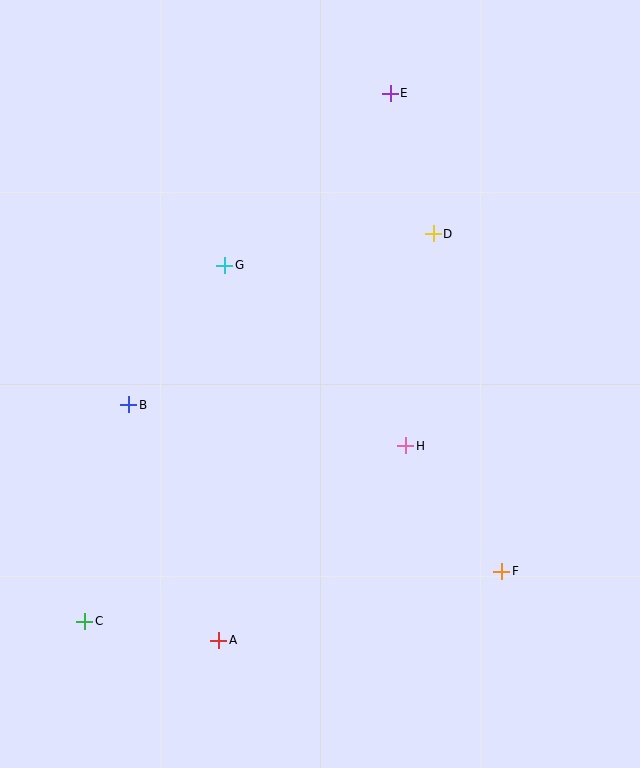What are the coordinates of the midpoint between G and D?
The midpoint between G and D is at (329, 249).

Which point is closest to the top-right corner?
Point E is closest to the top-right corner.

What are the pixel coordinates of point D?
Point D is at (433, 234).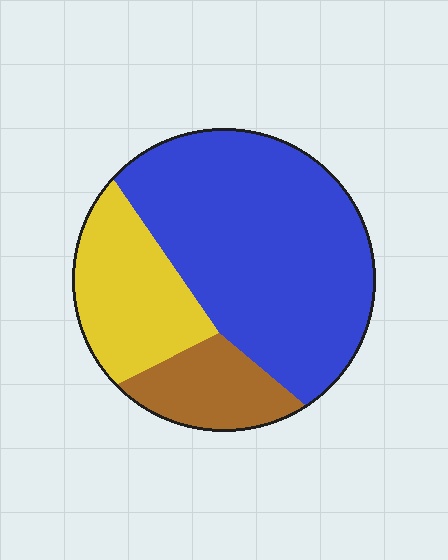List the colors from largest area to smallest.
From largest to smallest: blue, yellow, brown.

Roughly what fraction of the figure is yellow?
Yellow takes up about one quarter (1/4) of the figure.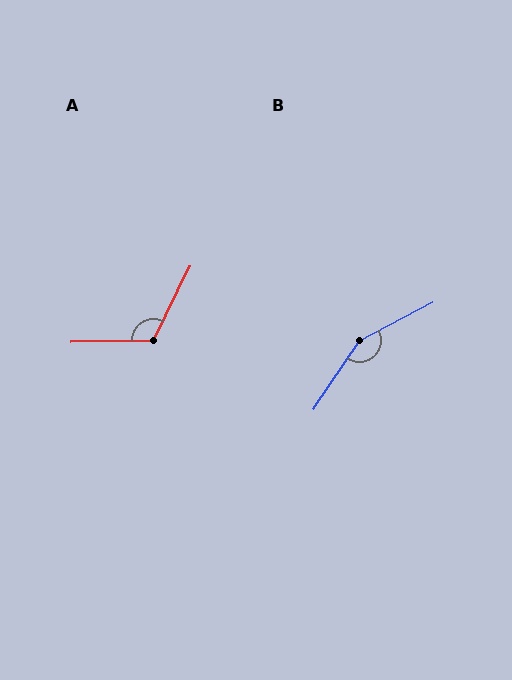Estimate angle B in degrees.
Approximately 152 degrees.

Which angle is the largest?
B, at approximately 152 degrees.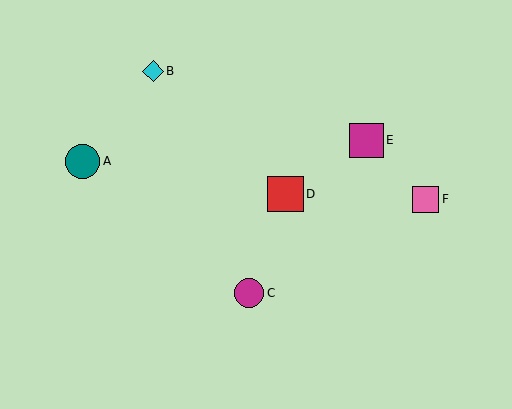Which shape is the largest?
The red square (labeled D) is the largest.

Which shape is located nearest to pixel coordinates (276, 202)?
The red square (labeled D) at (285, 194) is nearest to that location.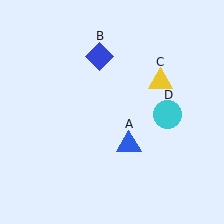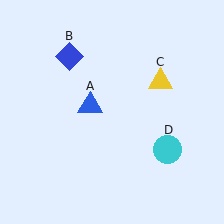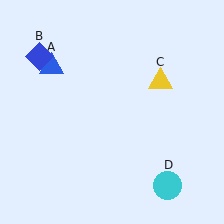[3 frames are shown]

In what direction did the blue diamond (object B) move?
The blue diamond (object B) moved left.